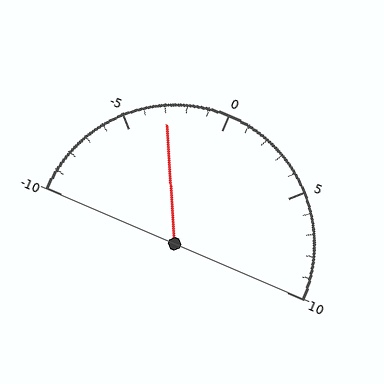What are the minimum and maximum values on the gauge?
The gauge ranges from -10 to 10.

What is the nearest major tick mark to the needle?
The nearest major tick mark is -5.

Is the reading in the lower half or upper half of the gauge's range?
The reading is in the lower half of the range (-10 to 10).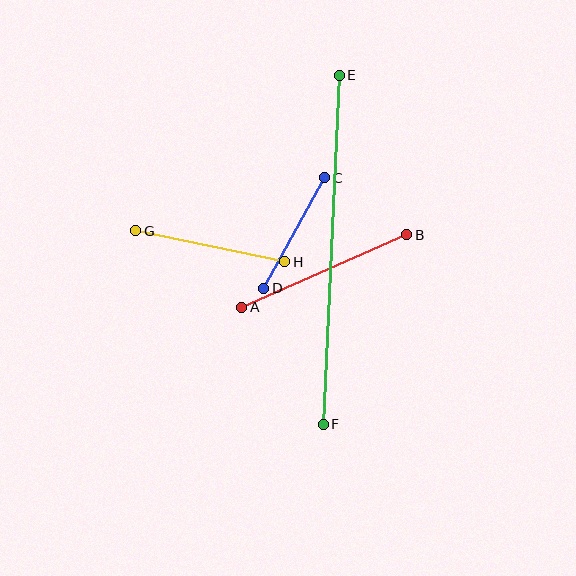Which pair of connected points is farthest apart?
Points E and F are farthest apart.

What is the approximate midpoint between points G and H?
The midpoint is at approximately (210, 246) pixels.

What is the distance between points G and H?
The distance is approximately 152 pixels.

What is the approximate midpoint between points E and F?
The midpoint is at approximately (331, 250) pixels.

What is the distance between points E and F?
The distance is approximately 349 pixels.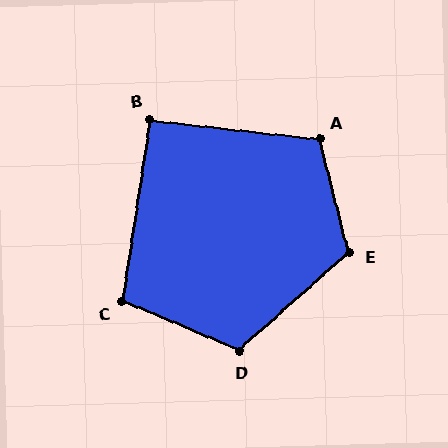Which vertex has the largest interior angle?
E, at approximately 117 degrees.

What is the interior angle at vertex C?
Approximately 105 degrees (obtuse).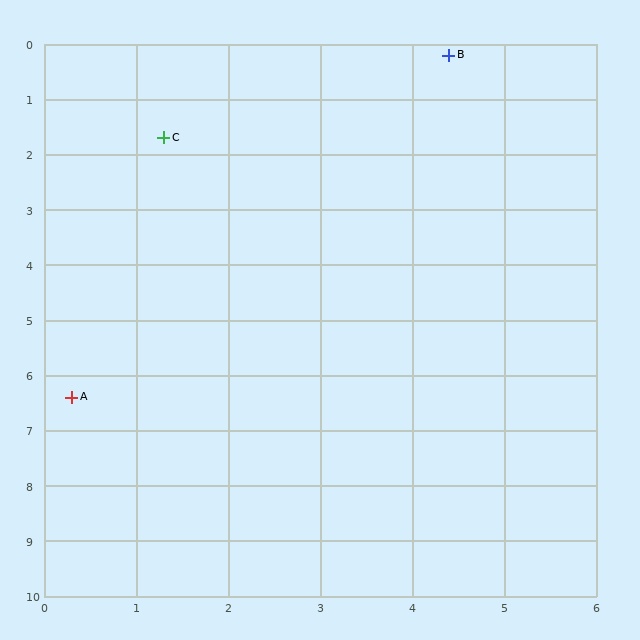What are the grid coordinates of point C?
Point C is at approximately (1.3, 1.7).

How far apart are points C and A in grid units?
Points C and A are about 4.8 grid units apart.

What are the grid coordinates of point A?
Point A is at approximately (0.3, 6.4).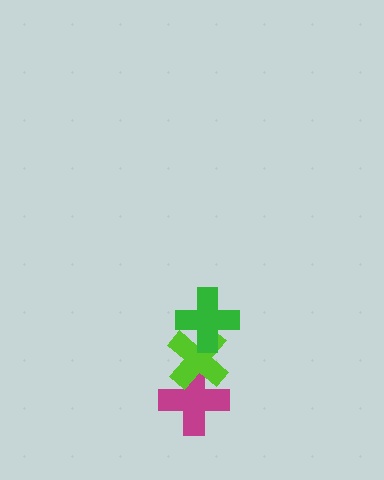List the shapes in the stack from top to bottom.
From top to bottom: the green cross, the lime cross, the magenta cross.